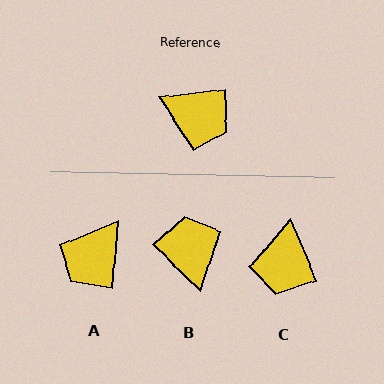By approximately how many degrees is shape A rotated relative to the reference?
Approximately 102 degrees clockwise.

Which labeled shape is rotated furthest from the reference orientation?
B, about 129 degrees away.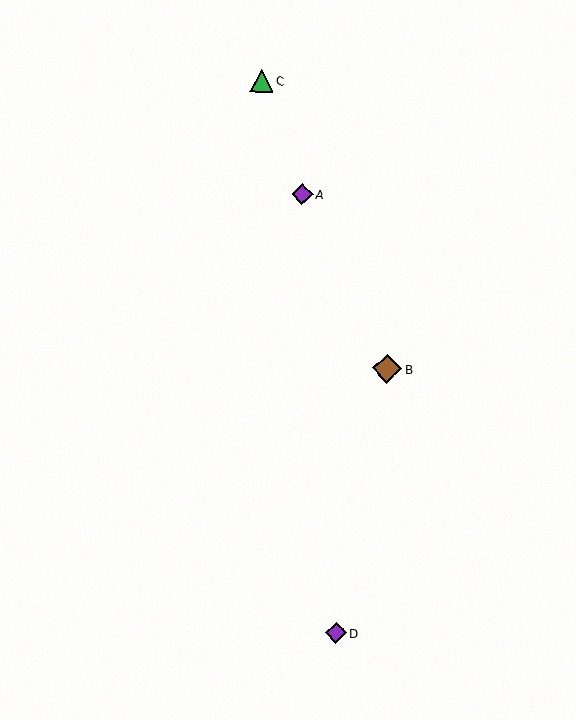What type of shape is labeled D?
Shape D is a purple diamond.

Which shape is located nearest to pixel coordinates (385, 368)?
The brown diamond (labeled B) at (387, 369) is nearest to that location.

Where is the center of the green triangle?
The center of the green triangle is at (262, 81).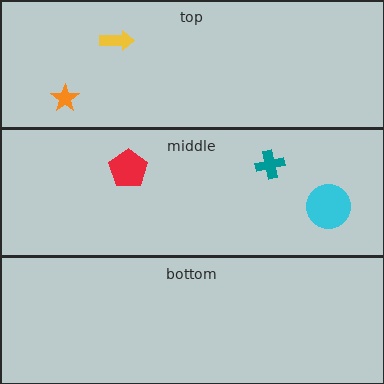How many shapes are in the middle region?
3.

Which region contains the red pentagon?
The middle region.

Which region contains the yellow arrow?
The top region.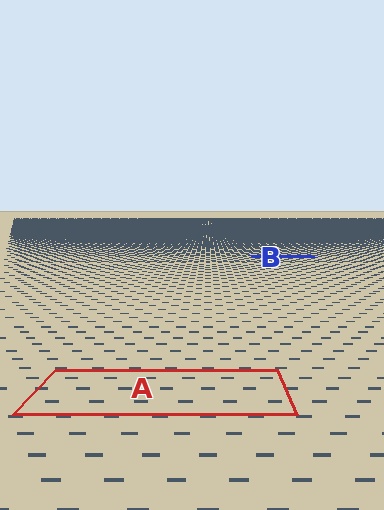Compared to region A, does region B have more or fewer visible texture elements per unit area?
Region B has more texture elements per unit area — they are packed more densely because it is farther away.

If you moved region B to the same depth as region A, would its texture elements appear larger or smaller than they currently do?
They would appear larger. At a closer depth, the same texture elements are projected at a bigger on-screen size.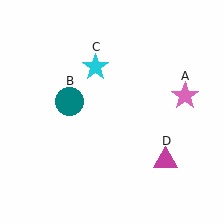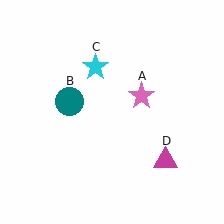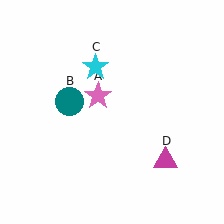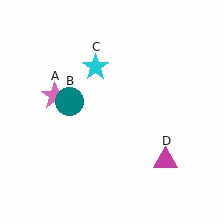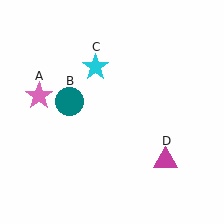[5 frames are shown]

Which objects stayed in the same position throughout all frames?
Teal circle (object B) and cyan star (object C) and magenta triangle (object D) remained stationary.